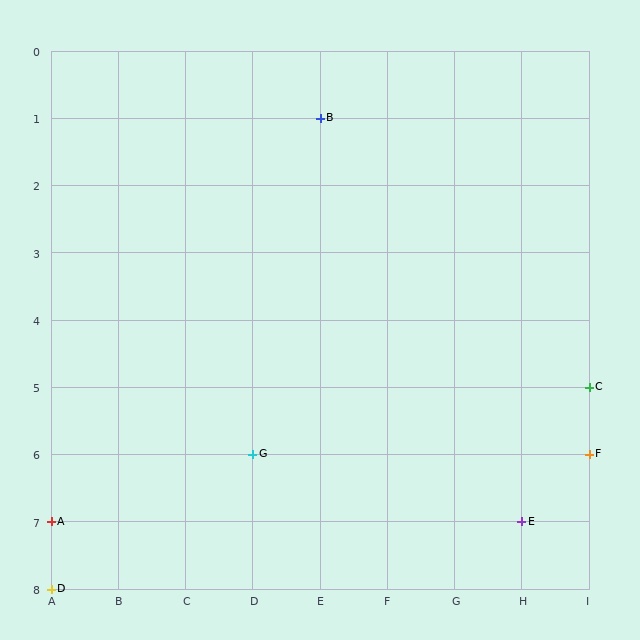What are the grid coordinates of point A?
Point A is at grid coordinates (A, 7).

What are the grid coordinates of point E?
Point E is at grid coordinates (H, 7).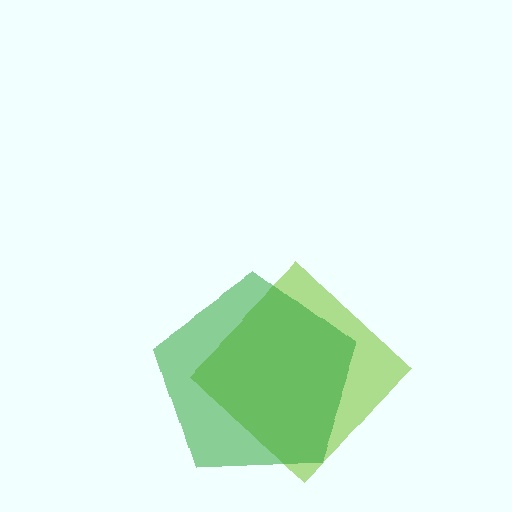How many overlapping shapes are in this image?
There are 2 overlapping shapes in the image.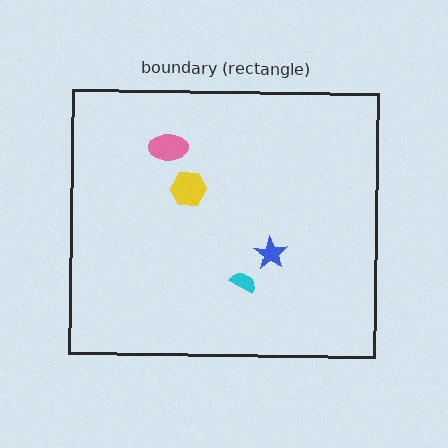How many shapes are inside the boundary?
4 inside, 0 outside.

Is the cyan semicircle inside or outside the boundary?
Inside.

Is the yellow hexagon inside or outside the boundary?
Inside.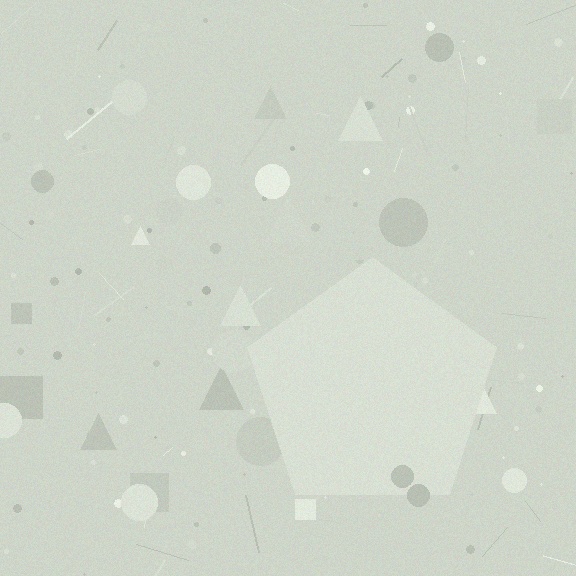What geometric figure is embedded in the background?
A pentagon is embedded in the background.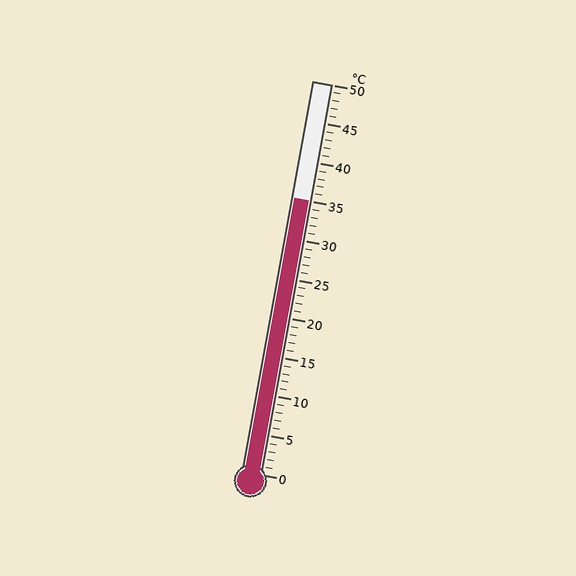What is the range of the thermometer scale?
The thermometer scale ranges from 0°C to 50°C.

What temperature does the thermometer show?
The thermometer shows approximately 35°C.